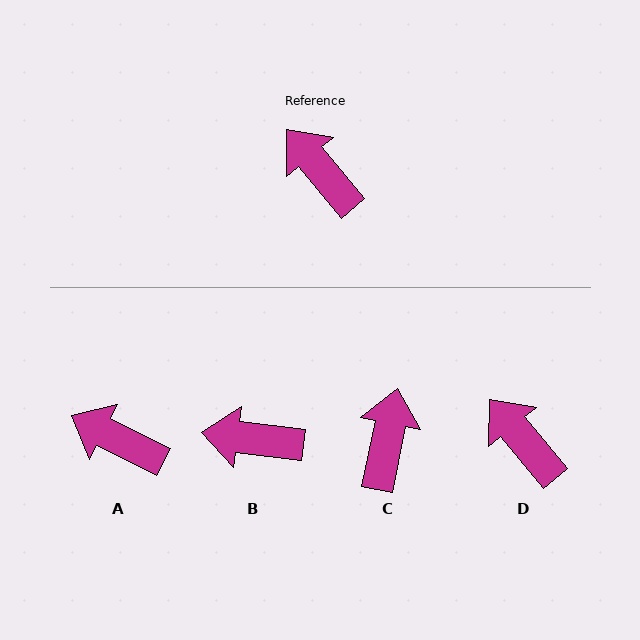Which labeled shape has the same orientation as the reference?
D.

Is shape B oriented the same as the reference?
No, it is off by about 43 degrees.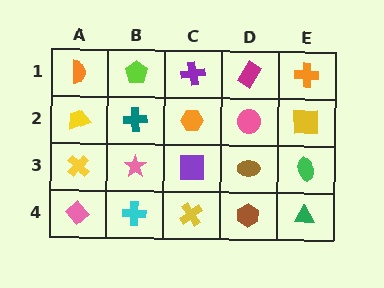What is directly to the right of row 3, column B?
A purple square.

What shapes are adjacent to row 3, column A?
A yellow trapezoid (row 2, column A), a pink diamond (row 4, column A), a pink star (row 3, column B).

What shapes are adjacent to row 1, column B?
A teal cross (row 2, column B), an orange semicircle (row 1, column A), a purple cross (row 1, column C).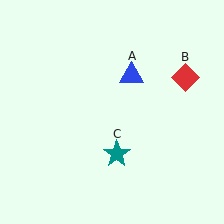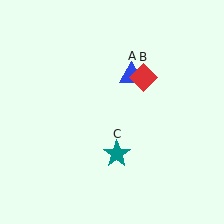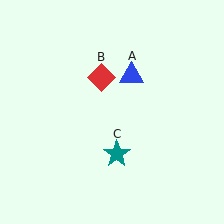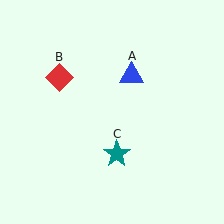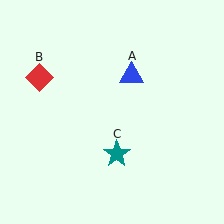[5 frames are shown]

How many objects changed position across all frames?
1 object changed position: red diamond (object B).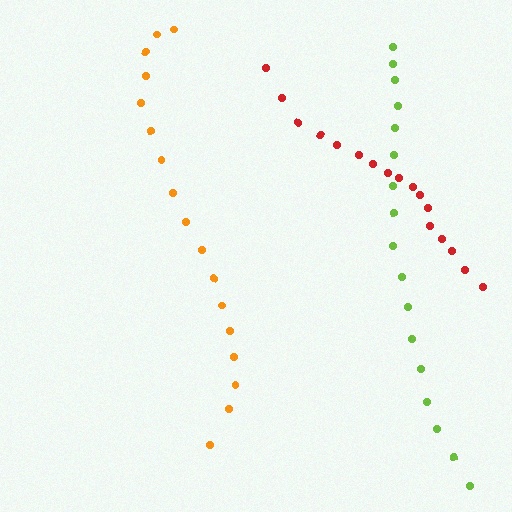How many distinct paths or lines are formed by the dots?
There are 3 distinct paths.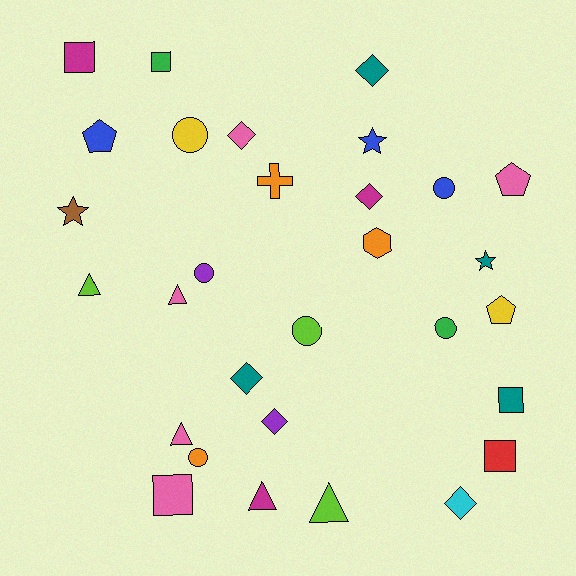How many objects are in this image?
There are 30 objects.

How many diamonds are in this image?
There are 6 diamonds.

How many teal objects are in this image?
There are 4 teal objects.